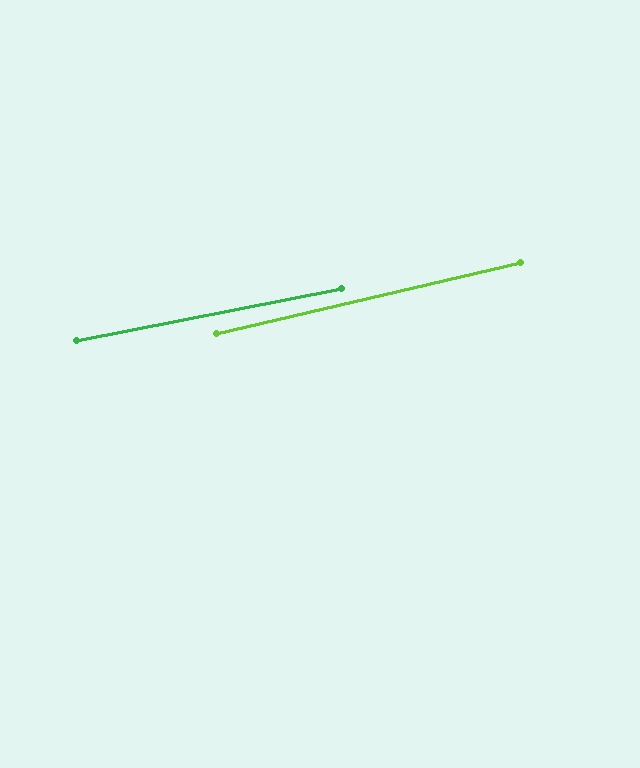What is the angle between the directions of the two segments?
Approximately 2 degrees.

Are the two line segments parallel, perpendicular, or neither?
Parallel — their directions differ by only 1.9°.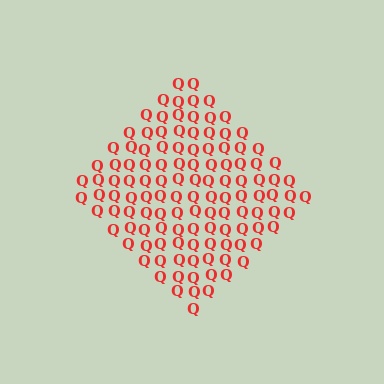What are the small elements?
The small elements are letter Q's.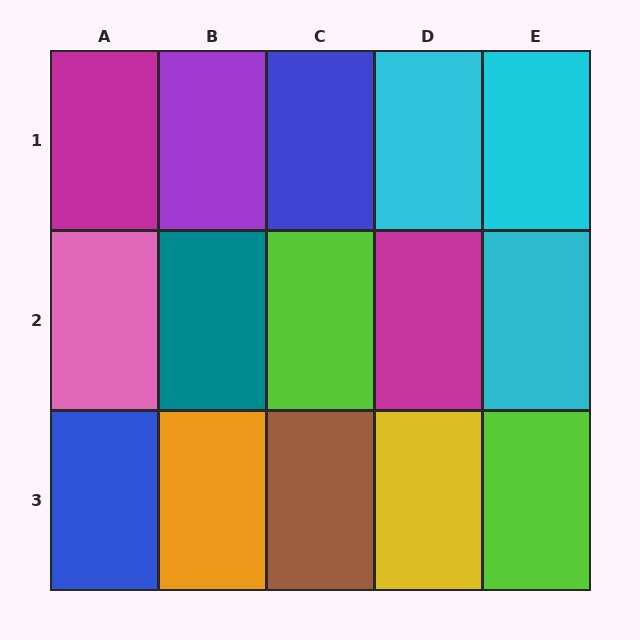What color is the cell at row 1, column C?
Blue.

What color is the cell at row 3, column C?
Brown.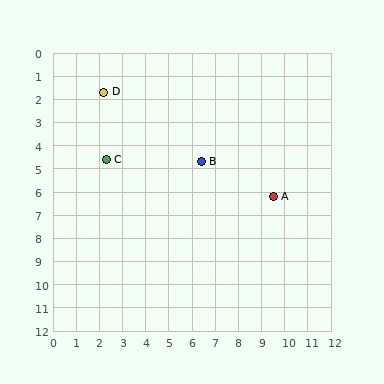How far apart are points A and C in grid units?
Points A and C are about 7.4 grid units apart.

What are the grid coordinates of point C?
Point C is at approximately (2.3, 4.6).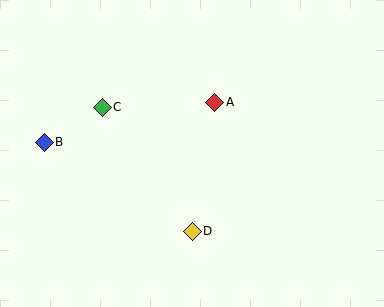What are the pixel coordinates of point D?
Point D is at (192, 231).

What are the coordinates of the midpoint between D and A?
The midpoint between D and A is at (204, 167).